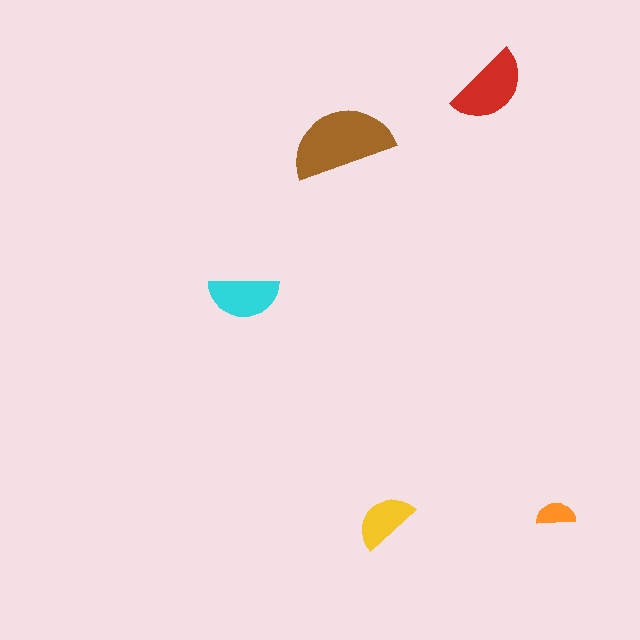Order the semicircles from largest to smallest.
the brown one, the red one, the cyan one, the yellow one, the orange one.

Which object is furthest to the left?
The cyan semicircle is leftmost.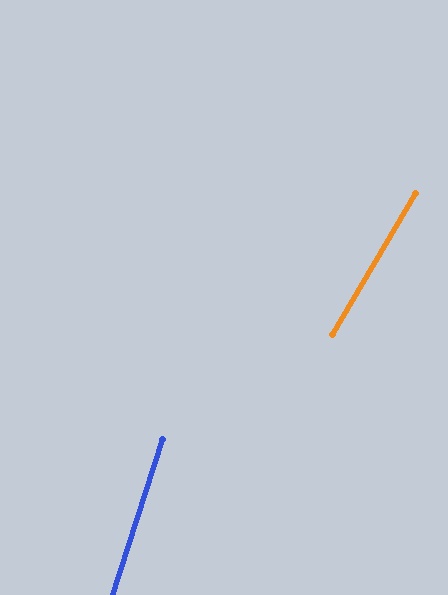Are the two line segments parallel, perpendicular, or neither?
Neither parallel nor perpendicular — they differ by about 12°.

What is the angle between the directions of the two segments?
Approximately 12 degrees.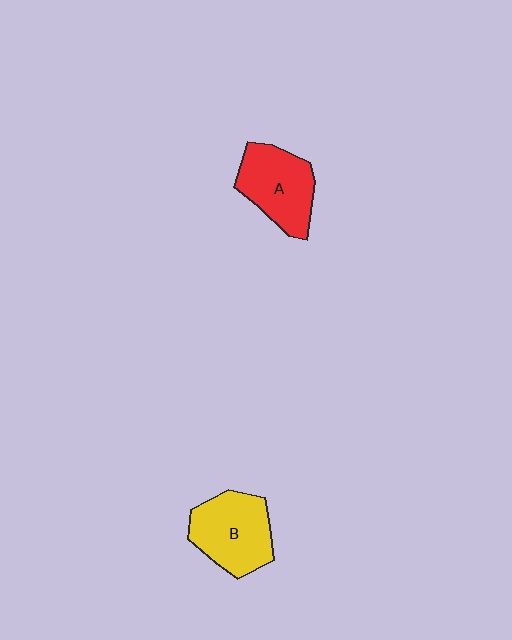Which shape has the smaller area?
Shape A (red).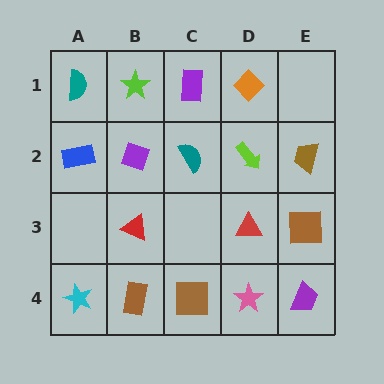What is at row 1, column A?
A teal semicircle.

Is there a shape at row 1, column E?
No, that cell is empty.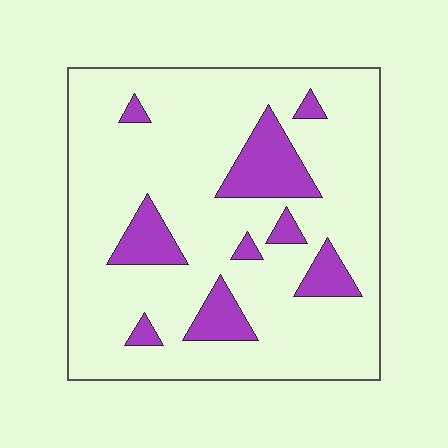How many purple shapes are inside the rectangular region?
9.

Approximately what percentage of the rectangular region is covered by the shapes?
Approximately 15%.